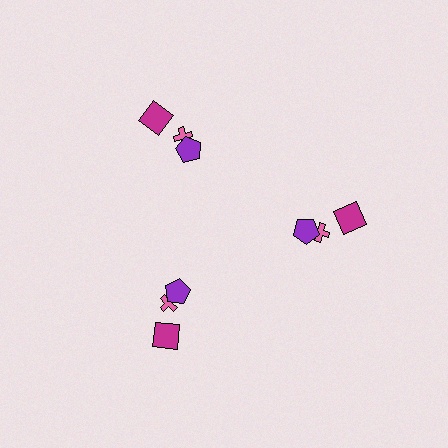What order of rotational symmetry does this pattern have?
This pattern has 3-fold rotational symmetry.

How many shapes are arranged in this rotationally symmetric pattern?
There are 9 shapes, arranged in 3 groups of 3.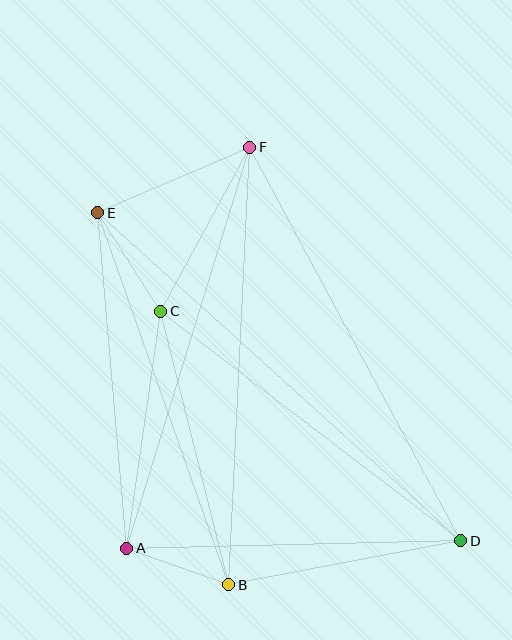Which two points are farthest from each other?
Points D and E are farthest from each other.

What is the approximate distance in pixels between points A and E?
The distance between A and E is approximately 337 pixels.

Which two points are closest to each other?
Points A and B are closest to each other.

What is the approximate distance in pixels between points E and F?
The distance between E and F is approximately 166 pixels.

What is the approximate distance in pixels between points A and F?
The distance between A and F is approximately 420 pixels.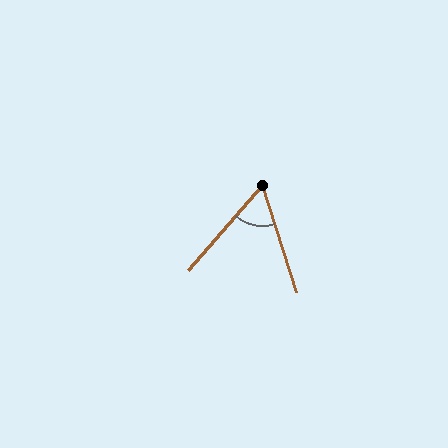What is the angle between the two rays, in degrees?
Approximately 59 degrees.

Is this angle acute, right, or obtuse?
It is acute.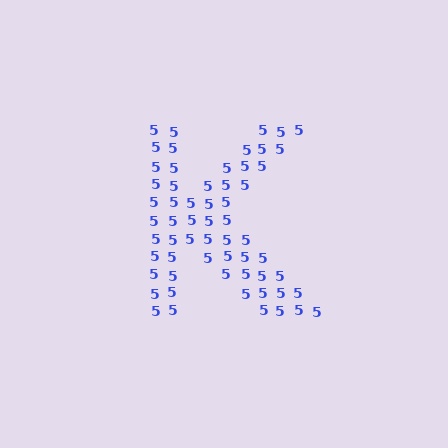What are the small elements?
The small elements are digit 5's.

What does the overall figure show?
The overall figure shows the letter K.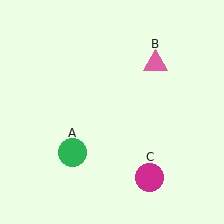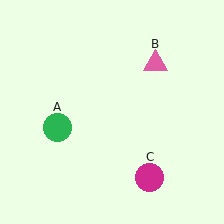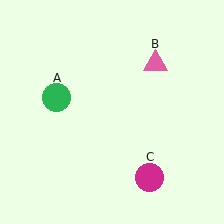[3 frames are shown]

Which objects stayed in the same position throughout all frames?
Pink triangle (object B) and magenta circle (object C) remained stationary.